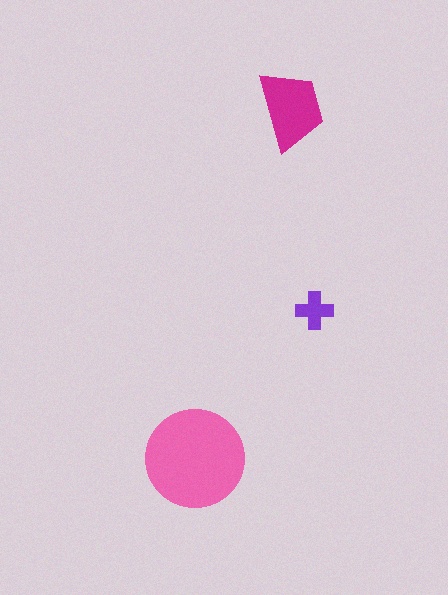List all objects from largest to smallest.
The pink circle, the magenta trapezoid, the purple cross.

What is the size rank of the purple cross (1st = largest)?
3rd.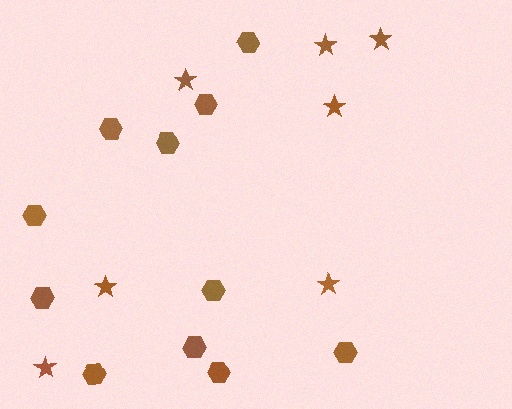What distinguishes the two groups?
There are 2 groups: one group of hexagons (11) and one group of stars (7).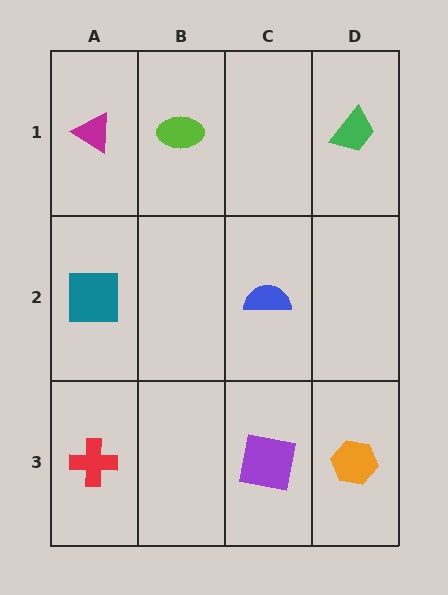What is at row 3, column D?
An orange hexagon.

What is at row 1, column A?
A magenta triangle.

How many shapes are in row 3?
3 shapes.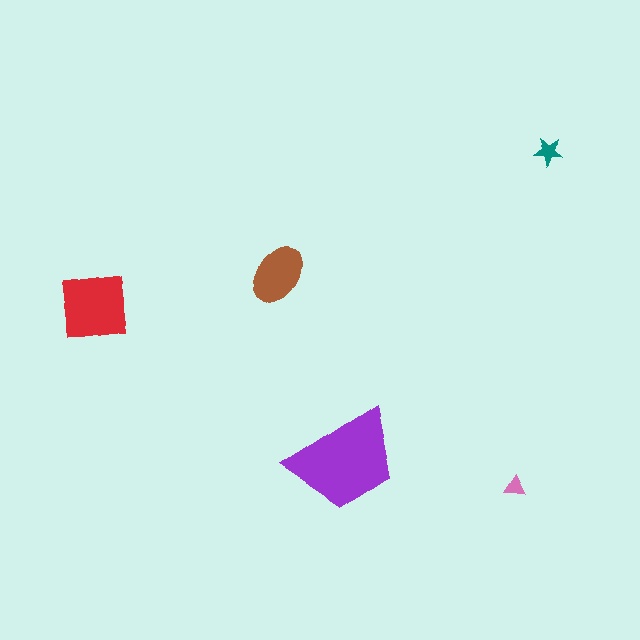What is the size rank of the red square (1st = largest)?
2nd.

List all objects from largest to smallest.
The purple trapezoid, the red square, the brown ellipse, the teal star, the pink triangle.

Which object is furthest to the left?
The red square is leftmost.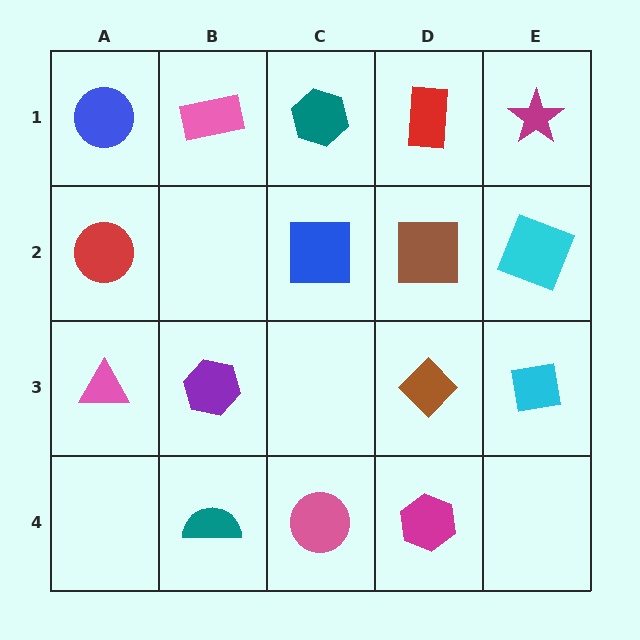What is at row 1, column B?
A pink rectangle.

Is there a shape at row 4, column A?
No, that cell is empty.